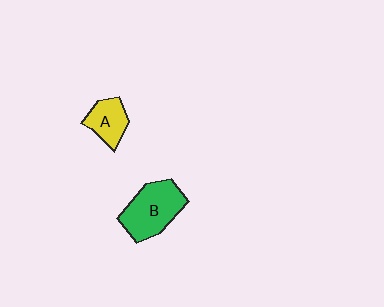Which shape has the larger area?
Shape B (green).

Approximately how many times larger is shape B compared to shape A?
Approximately 1.8 times.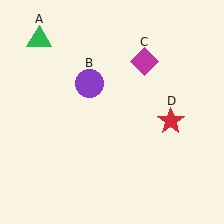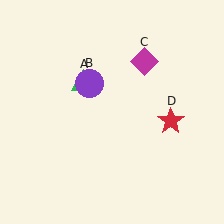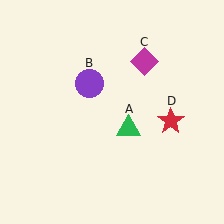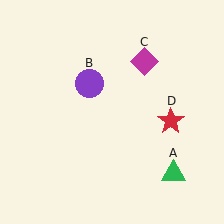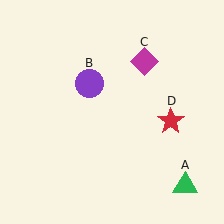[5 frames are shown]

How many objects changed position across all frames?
1 object changed position: green triangle (object A).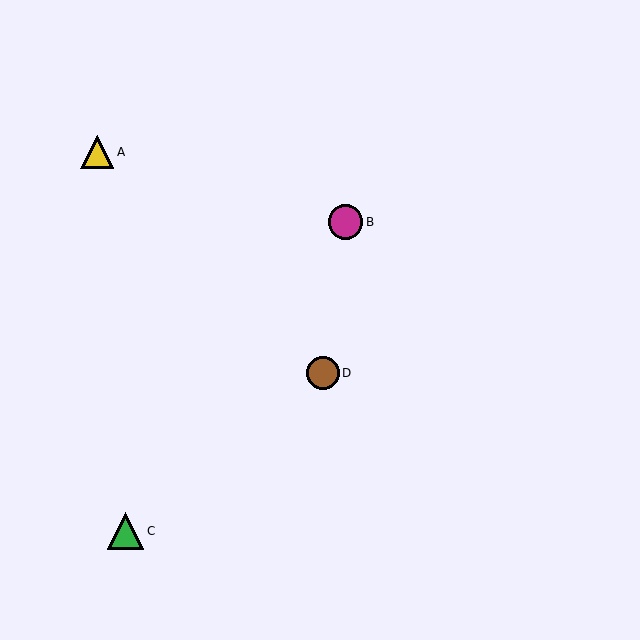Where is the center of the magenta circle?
The center of the magenta circle is at (345, 222).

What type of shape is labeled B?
Shape B is a magenta circle.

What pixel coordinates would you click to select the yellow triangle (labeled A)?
Click at (97, 152) to select the yellow triangle A.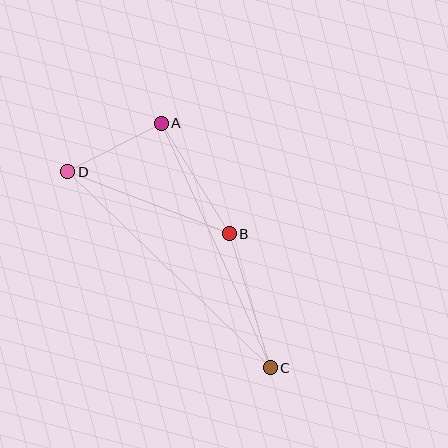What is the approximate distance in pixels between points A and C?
The distance between A and C is approximately 268 pixels.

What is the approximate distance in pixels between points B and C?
The distance between B and C is approximately 140 pixels.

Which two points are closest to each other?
Points A and D are closest to each other.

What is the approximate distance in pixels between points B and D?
The distance between B and D is approximately 173 pixels.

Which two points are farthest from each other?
Points C and D are farthest from each other.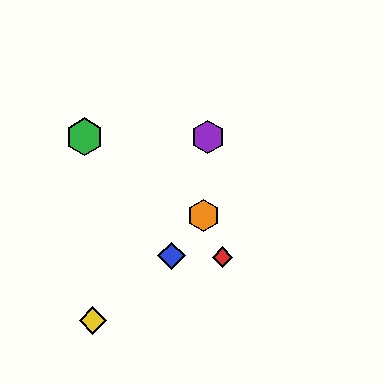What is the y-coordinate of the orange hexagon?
The orange hexagon is at y≈215.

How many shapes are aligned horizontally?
2 shapes (the green hexagon, the purple hexagon) are aligned horizontally.